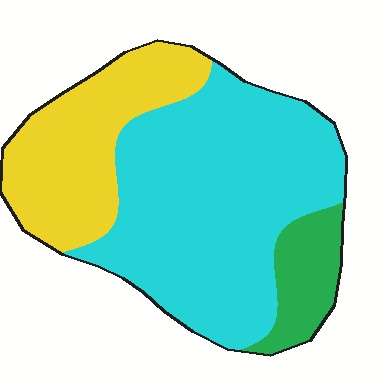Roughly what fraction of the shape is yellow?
Yellow covers 29% of the shape.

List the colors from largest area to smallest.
From largest to smallest: cyan, yellow, green.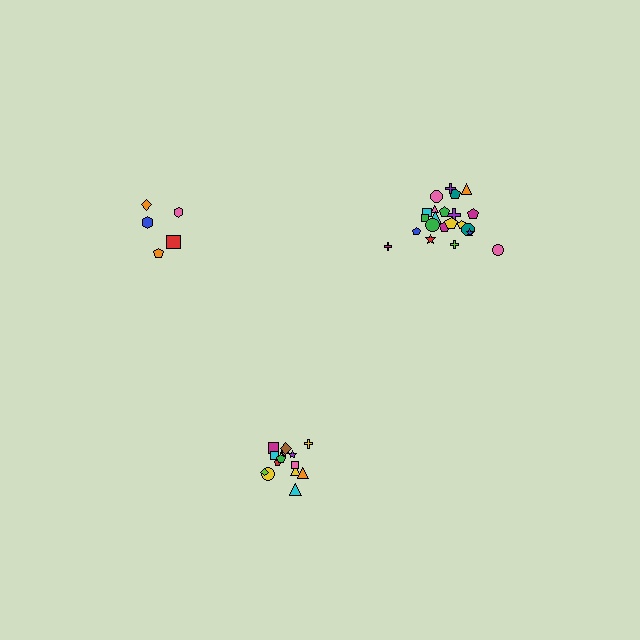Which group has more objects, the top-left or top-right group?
The top-right group.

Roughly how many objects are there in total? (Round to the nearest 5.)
Roughly 40 objects in total.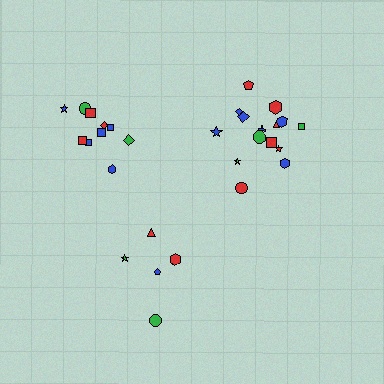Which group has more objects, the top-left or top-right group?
The top-right group.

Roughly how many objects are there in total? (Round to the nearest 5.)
Roughly 30 objects in total.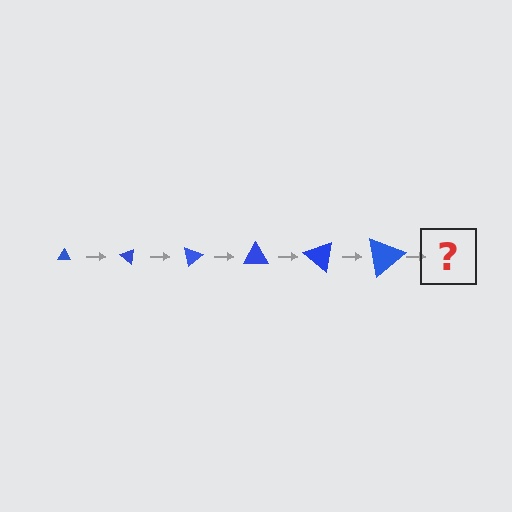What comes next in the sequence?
The next element should be a triangle, larger than the previous one and rotated 240 degrees from the start.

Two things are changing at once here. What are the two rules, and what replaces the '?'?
The two rules are that the triangle grows larger each step and it rotates 40 degrees each step. The '?' should be a triangle, larger than the previous one and rotated 240 degrees from the start.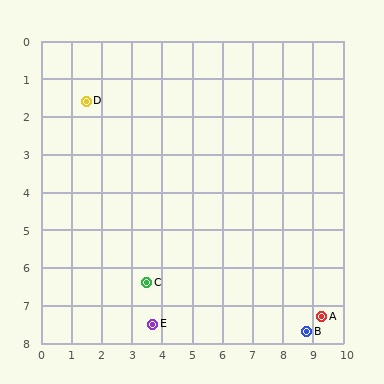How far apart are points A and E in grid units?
Points A and E are about 5.6 grid units apart.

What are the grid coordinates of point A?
Point A is at approximately (9.3, 7.3).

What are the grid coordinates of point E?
Point E is at approximately (3.7, 7.5).